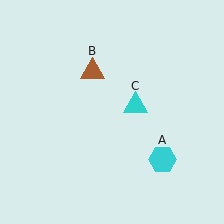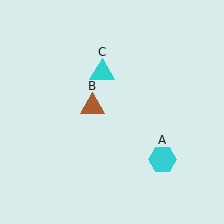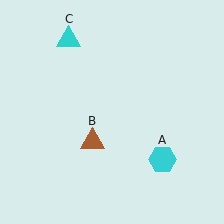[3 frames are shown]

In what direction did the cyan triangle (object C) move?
The cyan triangle (object C) moved up and to the left.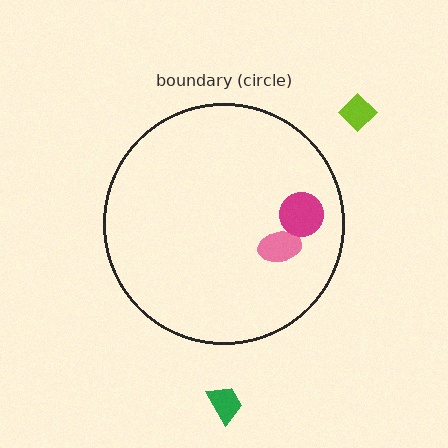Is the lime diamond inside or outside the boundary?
Outside.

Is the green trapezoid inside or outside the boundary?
Outside.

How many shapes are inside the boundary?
2 inside, 2 outside.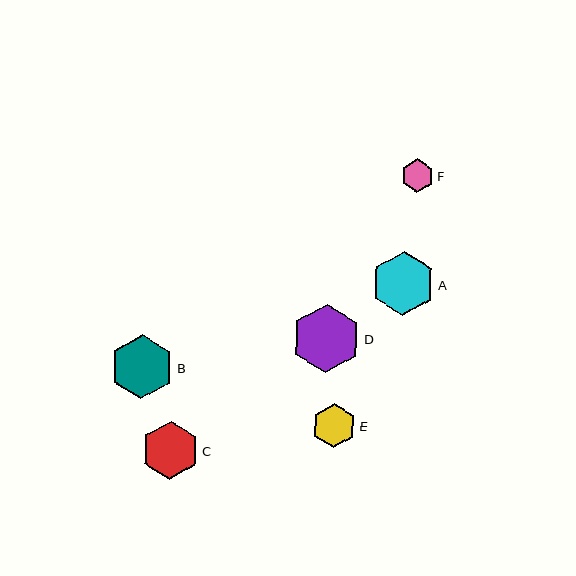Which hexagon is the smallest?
Hexagon F is the smallest with a size of approximately 33 pixels.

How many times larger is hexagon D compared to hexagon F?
Hexagon D is approximately 2.1 times the size of hexagon F.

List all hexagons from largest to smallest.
From largest to smallest: D, B, A, C, E, F.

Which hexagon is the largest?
Hexagon D is the largest with a size of approximately 69 pixels.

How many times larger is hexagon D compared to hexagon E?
Hexagon D is approximately 1.6 times the size of hexagon E.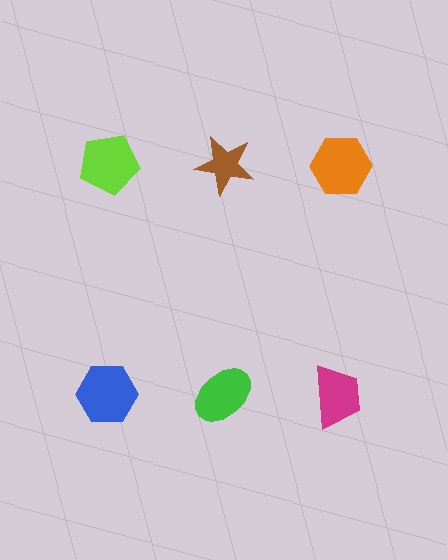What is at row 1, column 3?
An orange hexagon.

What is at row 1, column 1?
A lime pentagon.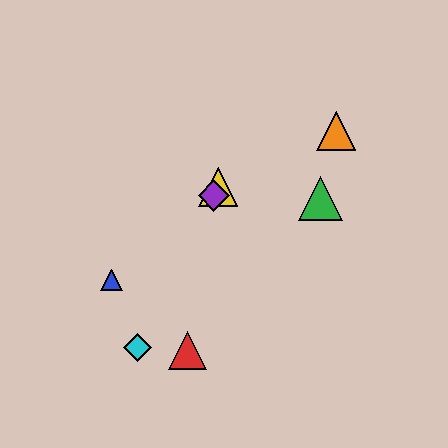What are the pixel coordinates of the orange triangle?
The orange triangle is at (336, 131).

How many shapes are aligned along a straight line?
3 shapes (the yellow triangle, the purple diamond, the cyan diamond) are aligned along a straight line.